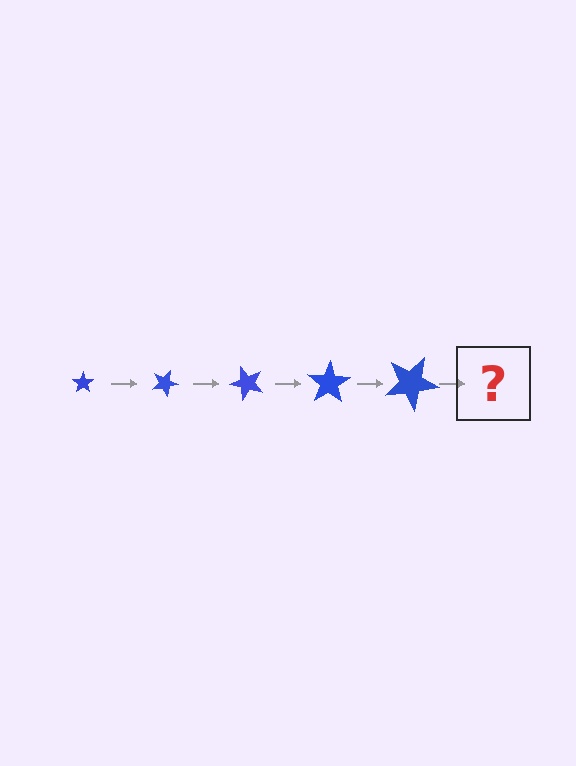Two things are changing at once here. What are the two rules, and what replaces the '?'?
The two rules are that the star grows larger each step and it rotates 25 degrees each step. The '?' should be a star, larger than the previous one and rotated 125 degrees from the start.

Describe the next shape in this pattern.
It should be a star, larger than the previous one and rotated 125 degrees from the start.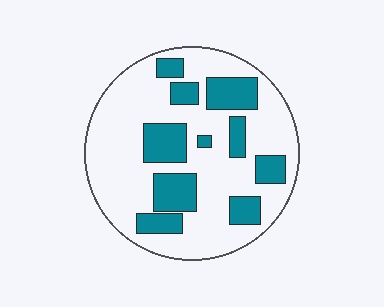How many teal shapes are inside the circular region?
10.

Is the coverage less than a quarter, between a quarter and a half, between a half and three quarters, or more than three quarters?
Between a quarter and a half.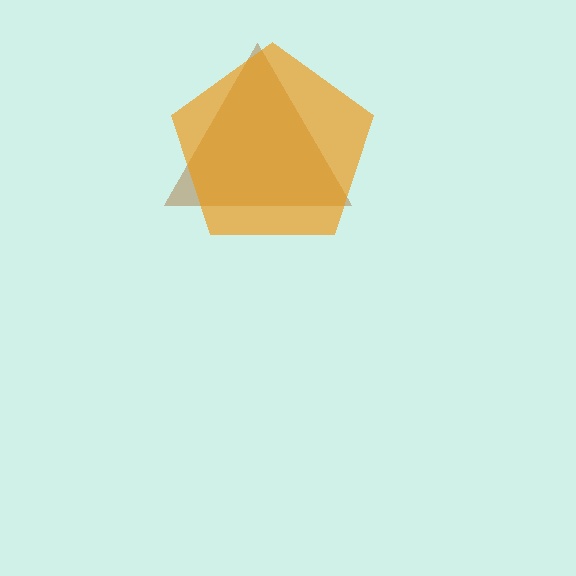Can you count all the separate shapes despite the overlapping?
Yes, there are 2 separate shapes.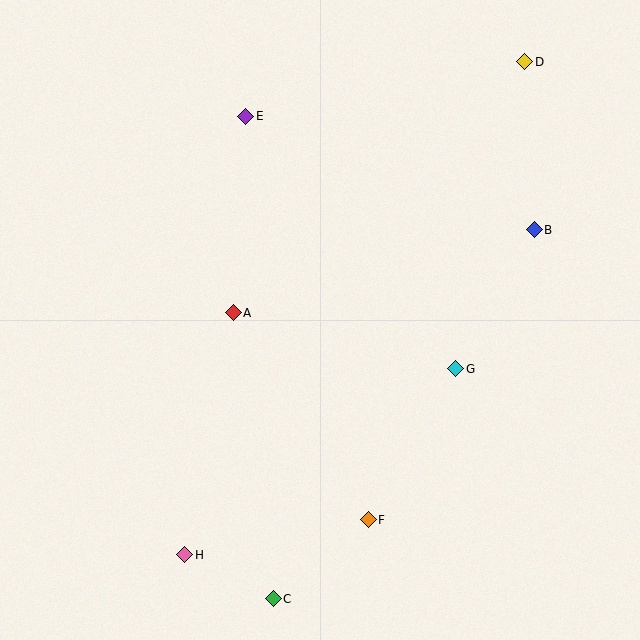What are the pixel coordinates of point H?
Point H is at (184, 555).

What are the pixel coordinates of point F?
Point F is at (368, 520).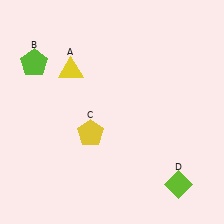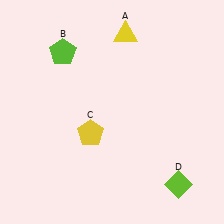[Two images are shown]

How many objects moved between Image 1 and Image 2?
2 objects moved between the two images.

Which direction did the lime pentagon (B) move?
The lime pentagon (B) moved right.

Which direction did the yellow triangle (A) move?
The yellow triangle (A) moved right.